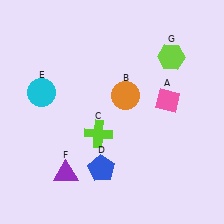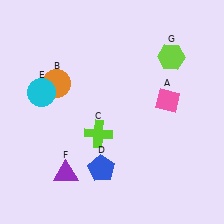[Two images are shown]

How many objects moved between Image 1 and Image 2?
1 object moved between the two images.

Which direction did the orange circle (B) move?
The orange circle (B) moved left.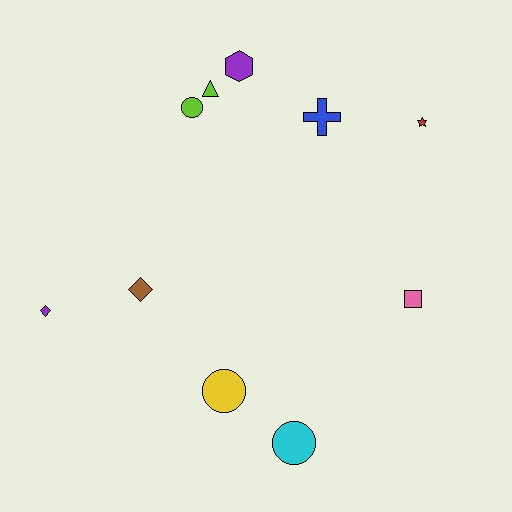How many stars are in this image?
There is 1 star.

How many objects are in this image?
There are 10 objects.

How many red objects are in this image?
There is 1 red object.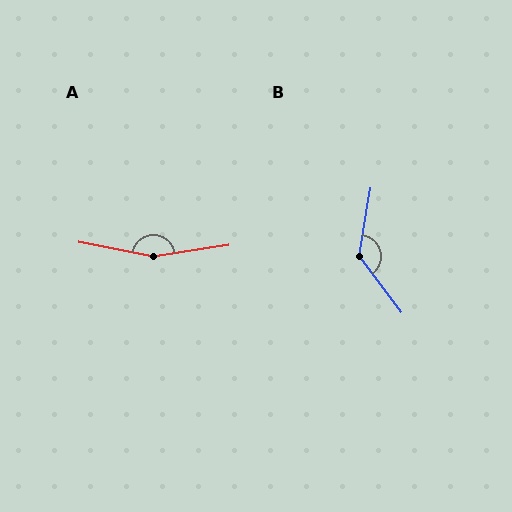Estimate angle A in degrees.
Approximately 160 degrees.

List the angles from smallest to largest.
B (134°), A (160°).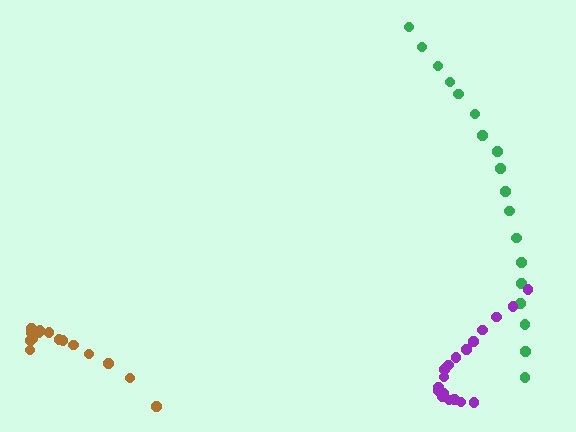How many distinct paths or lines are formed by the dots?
There are 3 distinct paths.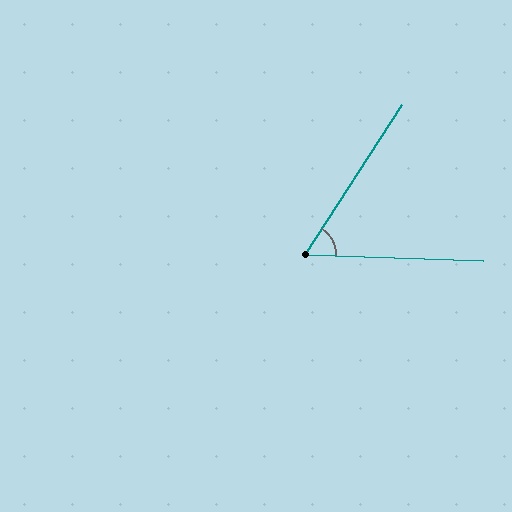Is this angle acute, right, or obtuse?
It is acute.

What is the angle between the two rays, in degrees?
Approximately 59 degrees.